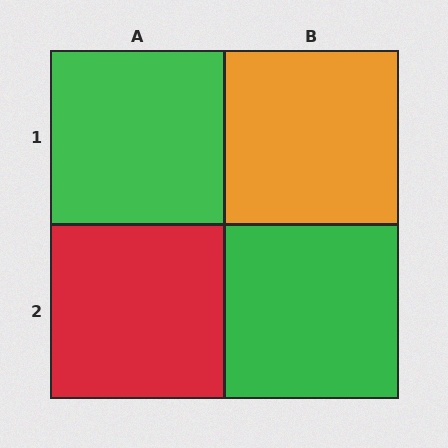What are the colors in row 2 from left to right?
Red, green.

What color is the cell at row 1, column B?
Orange.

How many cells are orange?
1 cell is orange.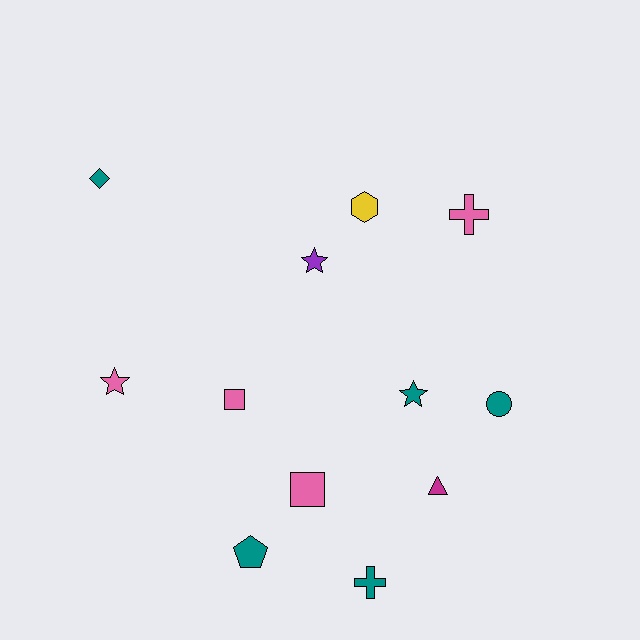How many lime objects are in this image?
There are no lime objects.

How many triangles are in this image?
There is 1 triangle.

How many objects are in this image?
There are 12 objects.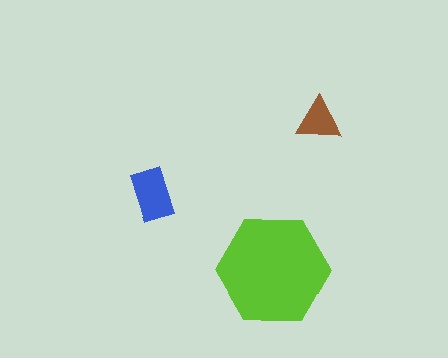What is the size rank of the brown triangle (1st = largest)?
3rd.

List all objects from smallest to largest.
The brown triangle, the blue rectangle, the lime hexagon.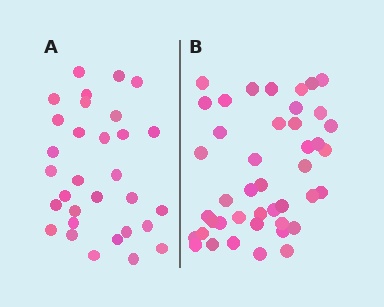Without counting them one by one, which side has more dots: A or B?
Region B (the right region) has more dots.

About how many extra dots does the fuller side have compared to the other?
Region B has roughly 12 or so more dots than region A.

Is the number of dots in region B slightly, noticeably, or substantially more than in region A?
Region B has noticeably more, but not dramatically so. The ratio is roughly 1.4 to 1.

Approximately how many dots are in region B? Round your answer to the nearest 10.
About 40 dots. (The exact count is 43, which rounds to 40.)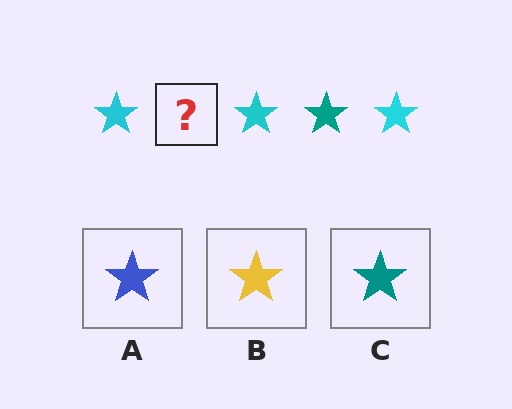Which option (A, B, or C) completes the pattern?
C.